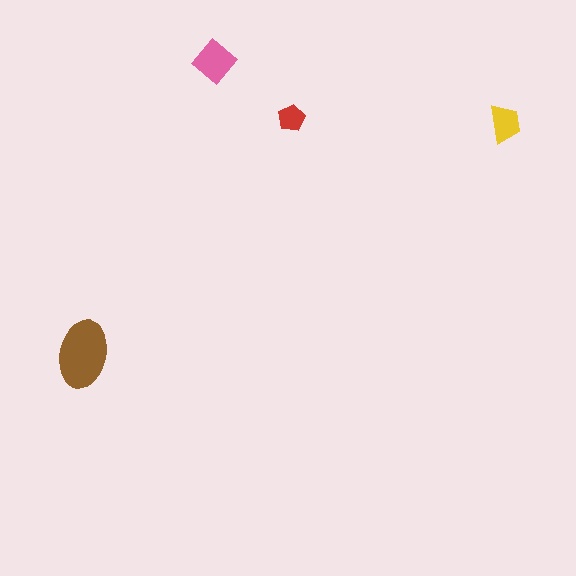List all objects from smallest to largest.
The red pentagon, the yellow trapezoid, the pink diamond, the brown ellipse.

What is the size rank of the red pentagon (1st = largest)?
4th.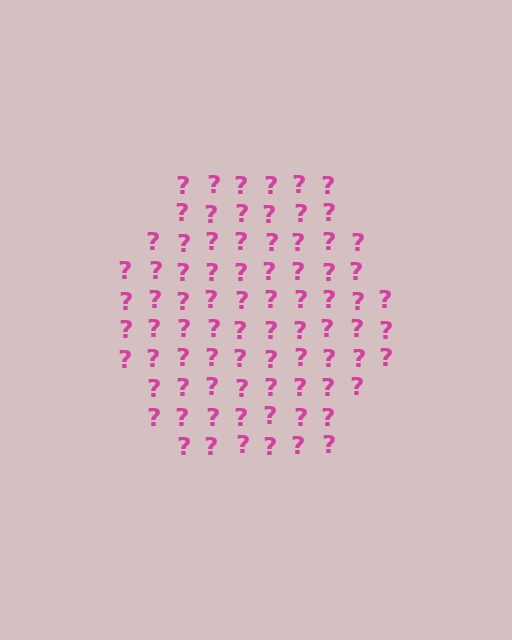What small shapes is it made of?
It is made of small question marks.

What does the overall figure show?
The overall figure shows a hexagon.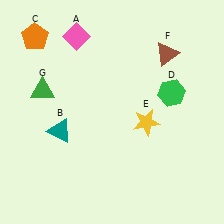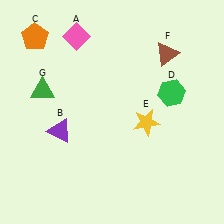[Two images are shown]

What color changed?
The triangle (B) changed from teal in Image 1 to purple in Image 2.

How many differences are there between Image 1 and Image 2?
There is 1 difference between the two images.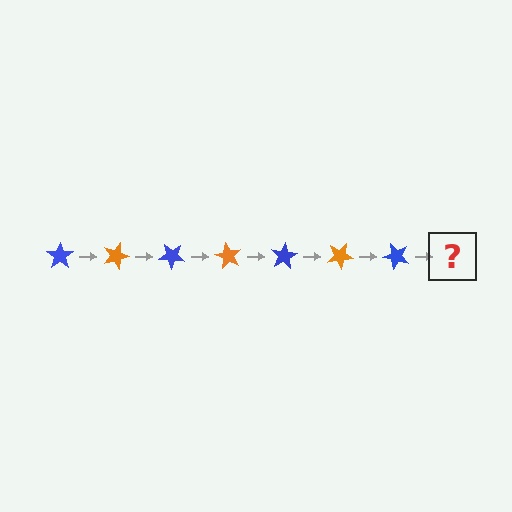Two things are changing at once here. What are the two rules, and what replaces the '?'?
The two rules are that it rotates 20 degrees each step and the color cycles through blue and orange. The '?' should be an orange star, rotated 140 degrees from the start.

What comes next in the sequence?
The next element should be an orange star, rotated 140 degrees from the start.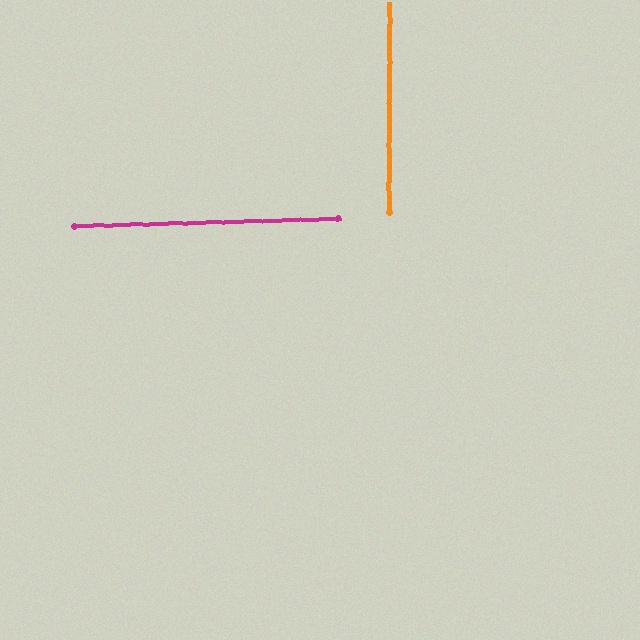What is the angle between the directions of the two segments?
Approximately 88 degrees.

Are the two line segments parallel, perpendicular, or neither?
Perpendicular — they meet at approximately 88°.